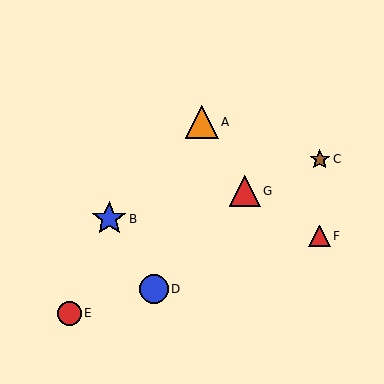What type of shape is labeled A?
Shape A is an orange triangle.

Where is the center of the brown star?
The center of the brown star is at (320, 159).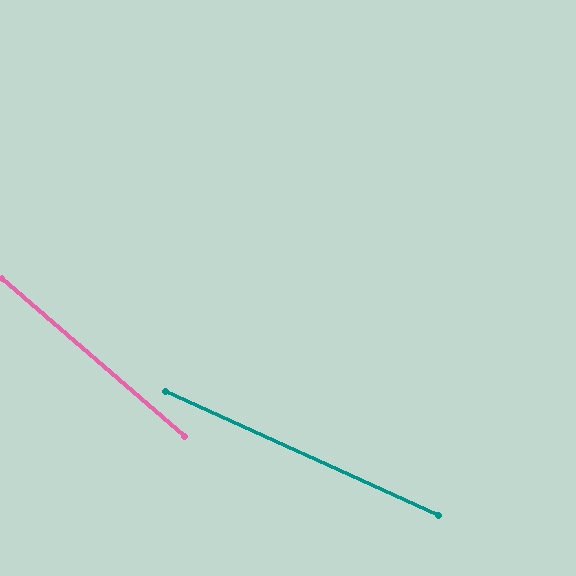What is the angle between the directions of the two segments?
Approximately 16 degrees.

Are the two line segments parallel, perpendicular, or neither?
Neither parallel nor perpendicular — they differ by about 16°.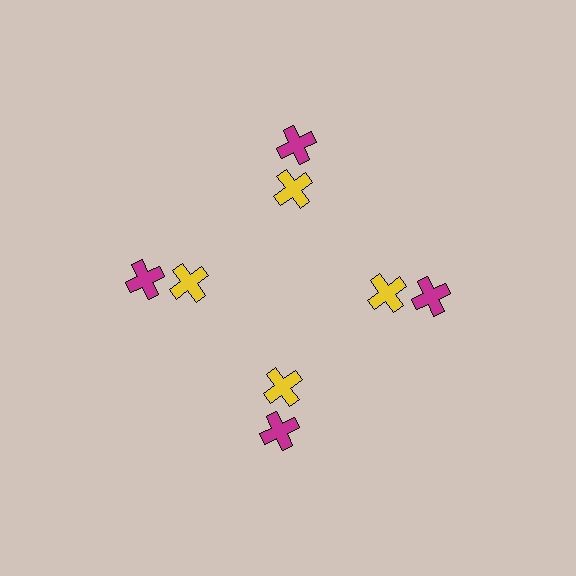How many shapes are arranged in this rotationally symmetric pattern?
There are 8 shapes, arranged in 4 groups of 2.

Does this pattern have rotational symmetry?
Yes, this pattern has 4-fold rotational symmetry. It looks the same after rotating 90 degrees around the center.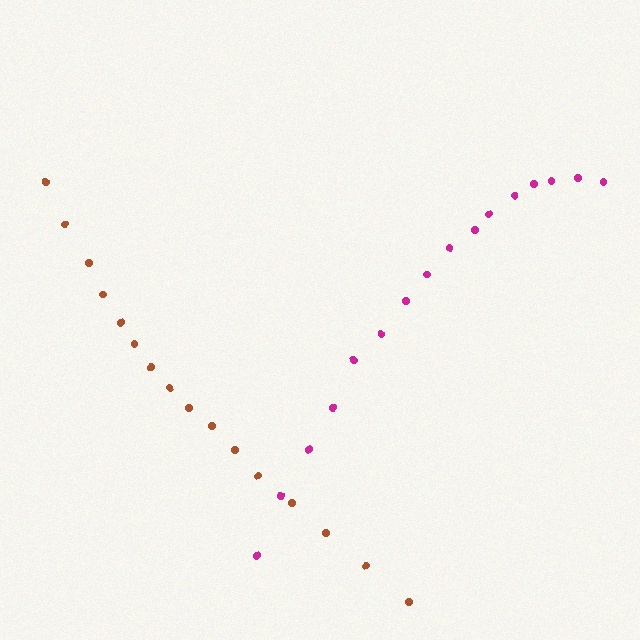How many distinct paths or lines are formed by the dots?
There are 2 distinct paths.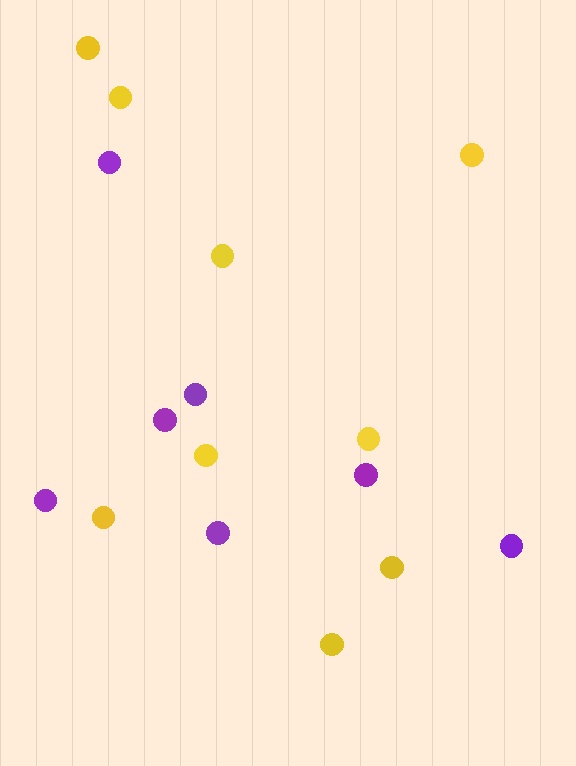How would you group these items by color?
There are 2 groups: one group of yellow circles (9) and one group of purple circles (7).